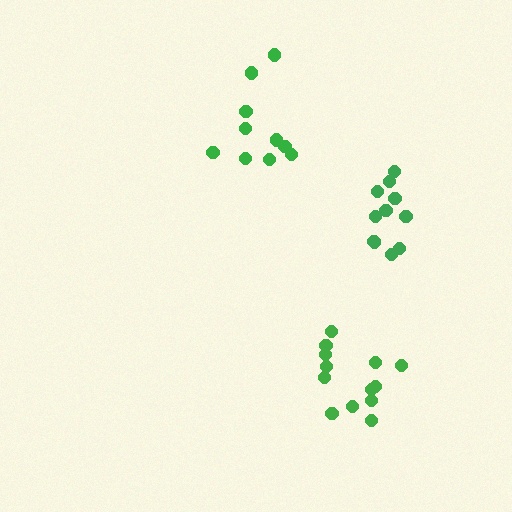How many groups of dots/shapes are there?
There are 3 groups.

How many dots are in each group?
Group 1: 11 dots, Group 2: 13 dots, Group 3: 11 dots (35 total).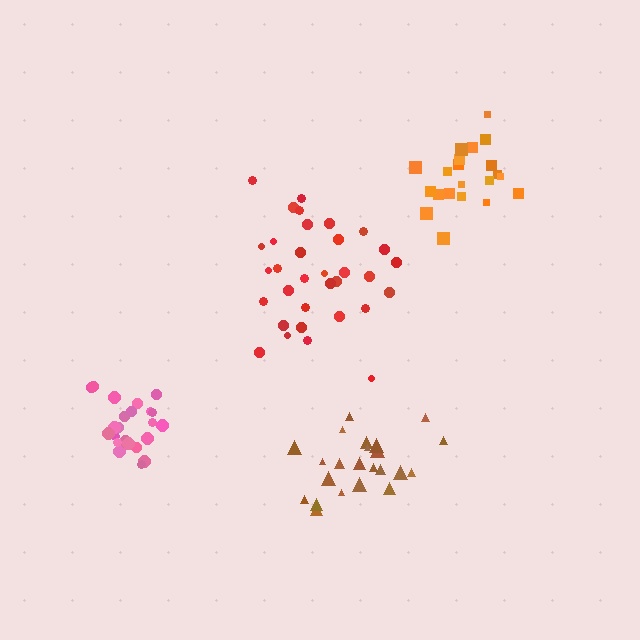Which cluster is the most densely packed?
Pink.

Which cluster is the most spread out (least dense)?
Orange.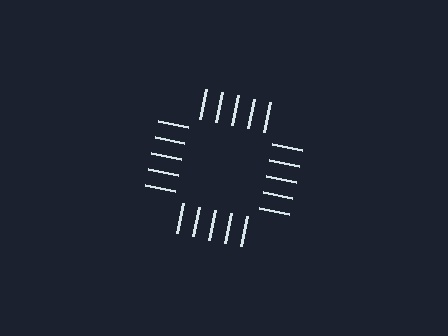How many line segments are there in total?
20 — 5 along each of the 4 edges.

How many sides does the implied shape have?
4 sides — the line-ends trace a square.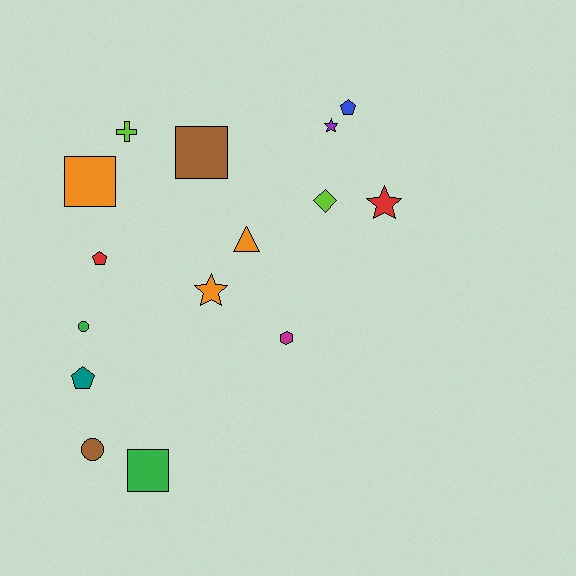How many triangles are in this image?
There is 1 triangle.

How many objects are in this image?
There are 15 objects.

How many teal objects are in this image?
There is 1 teal object.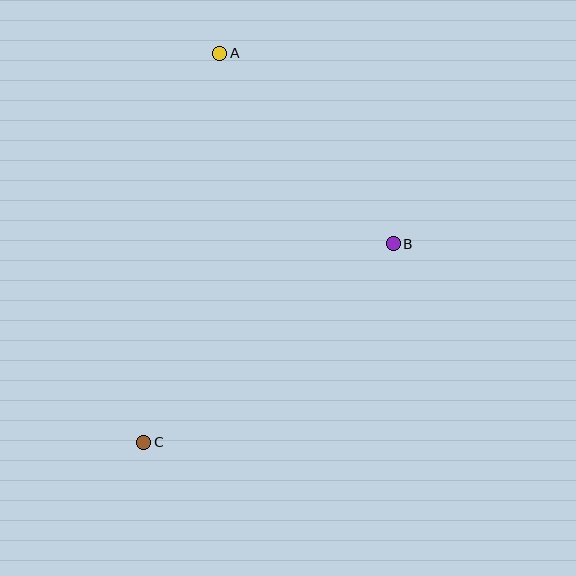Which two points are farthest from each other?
Points A and C are farthest from each other.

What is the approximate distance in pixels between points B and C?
The distance between B and C is approximately 319 pixels.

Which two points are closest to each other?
Points A and B are closest to each other.